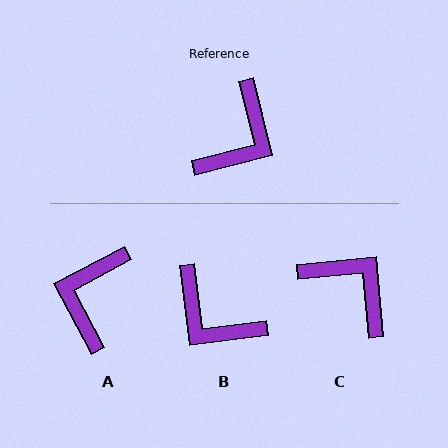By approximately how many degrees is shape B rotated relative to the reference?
Approximately 97 degrees clockwise.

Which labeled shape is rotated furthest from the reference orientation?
A, about 166 degrees away.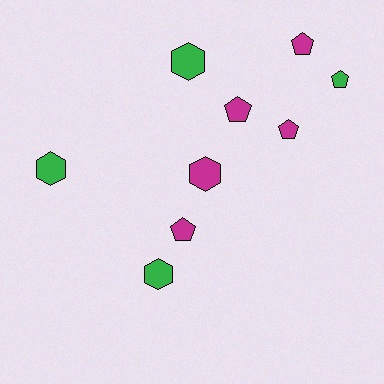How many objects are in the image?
There are 9 objects.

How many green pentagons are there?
There is 1 green pentagon.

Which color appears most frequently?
Magenta, with 5 objects.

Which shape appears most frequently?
Pentagon, with 5 objects.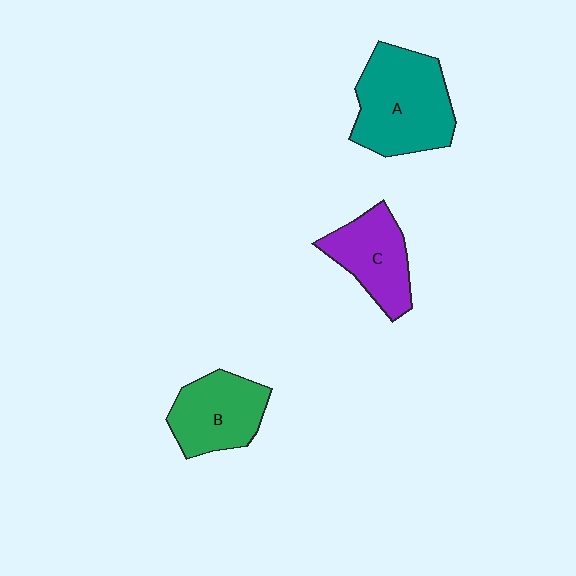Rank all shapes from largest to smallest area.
From largest to smallest: A (teal), B (green), C (purple).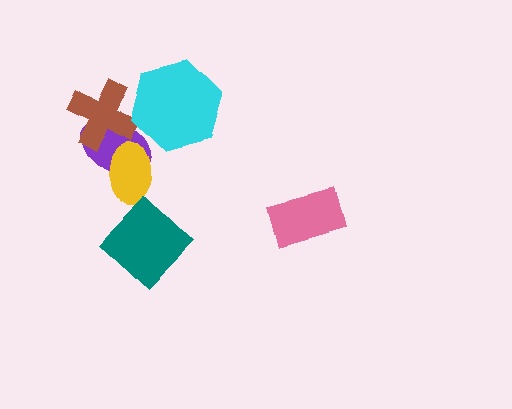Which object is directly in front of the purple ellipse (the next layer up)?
The brown cross is directly in front of the purple ellipse.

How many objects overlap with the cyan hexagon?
1 object overlaps with the cyan hexagon.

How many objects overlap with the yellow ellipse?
1 object overlaps with the yellow ellipse.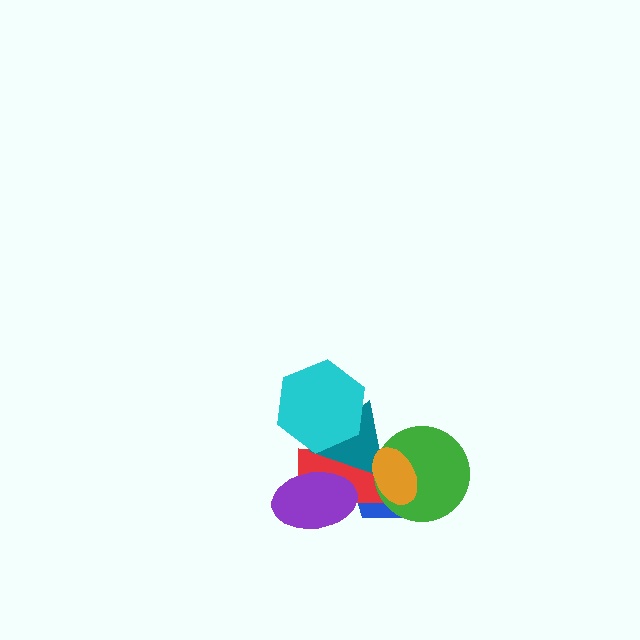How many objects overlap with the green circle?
4 objects overlap with the green circle.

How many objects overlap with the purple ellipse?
3 objects overlap with the purple ellipse.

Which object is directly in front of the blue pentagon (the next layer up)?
The red rectangle is directly in front of the blue pentagon.